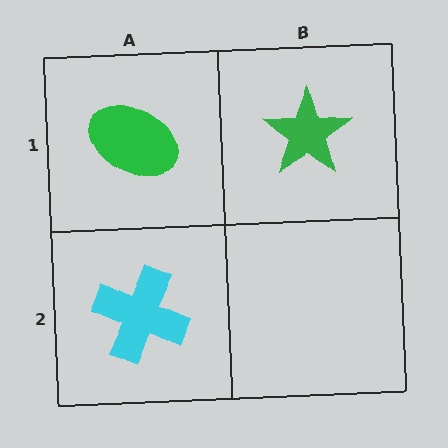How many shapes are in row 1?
2 shapes.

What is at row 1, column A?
A green ellipse.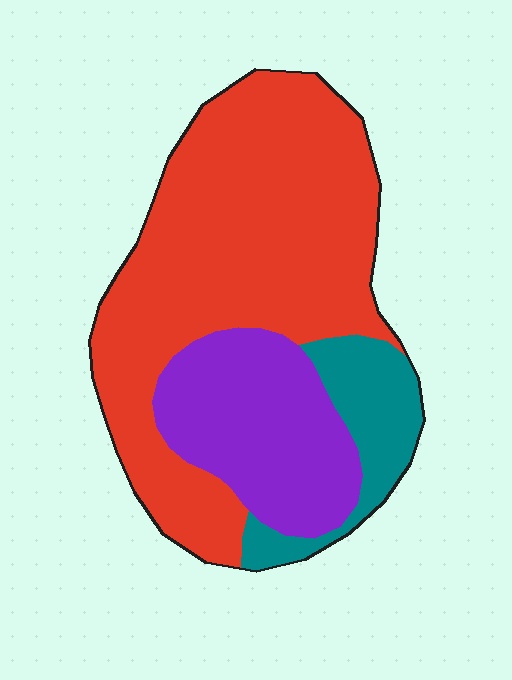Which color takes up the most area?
Red, at roughly 60%.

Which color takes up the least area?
Teal, at roughly 15%.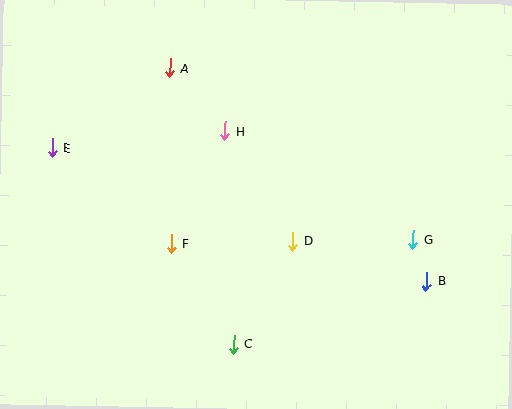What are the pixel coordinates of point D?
Point D is at (293, 241).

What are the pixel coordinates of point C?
Point C is at (234, 344).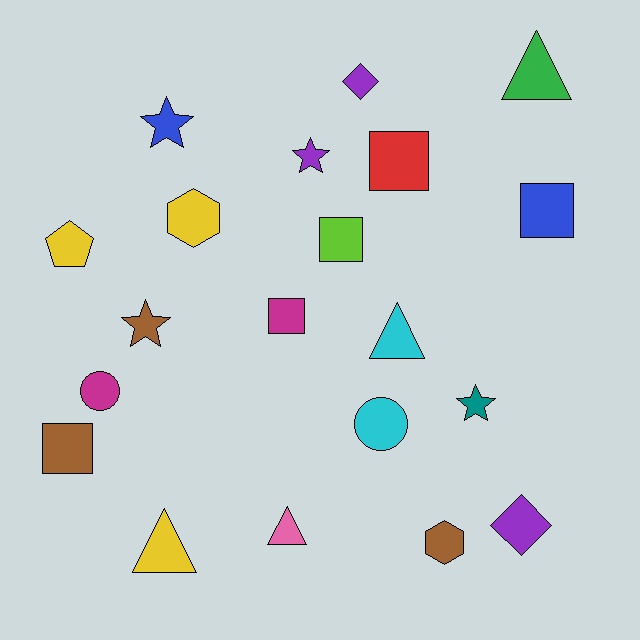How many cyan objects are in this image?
There are 2 cyan objects.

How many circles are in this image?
There are 2 circles.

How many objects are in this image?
There are 20 objects.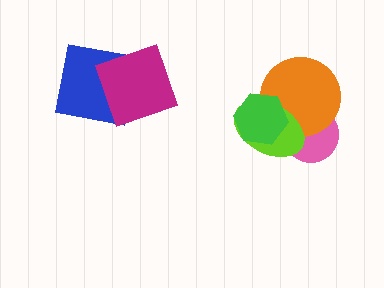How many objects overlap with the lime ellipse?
3 objects overlap with the lime ellipse.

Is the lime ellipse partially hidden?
Yes, it is partially covered by another shape.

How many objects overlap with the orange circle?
3 objects overlap with the orange circle.